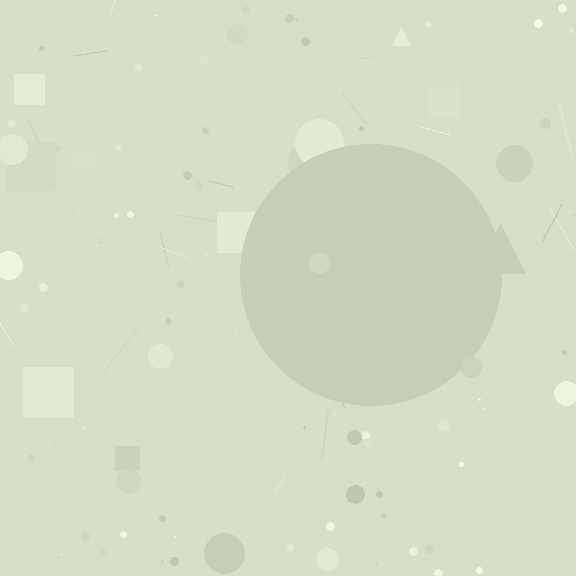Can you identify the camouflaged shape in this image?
The camouflaged shape is a circle.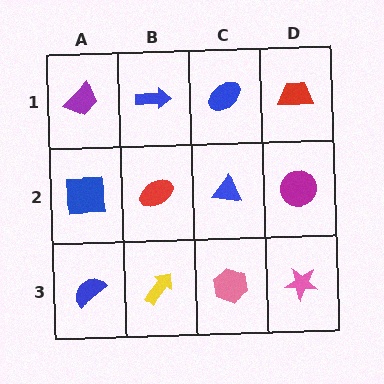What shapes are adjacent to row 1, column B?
A red ellipse (row 2, column B), a purple trapezoid (row 1, column A), a blue ellipse (row 1, column C).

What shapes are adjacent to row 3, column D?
A magenta circle (row 2, column D), a pink hexagon (row 3, column C).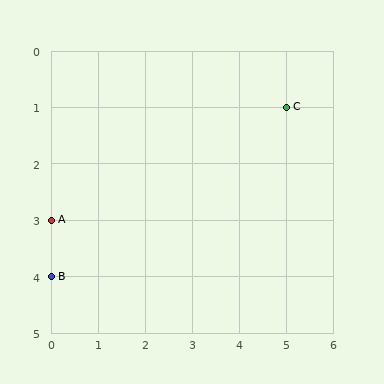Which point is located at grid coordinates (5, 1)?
Point C is at (5, 1).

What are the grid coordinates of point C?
Point C is at grid coordinates (5, 1).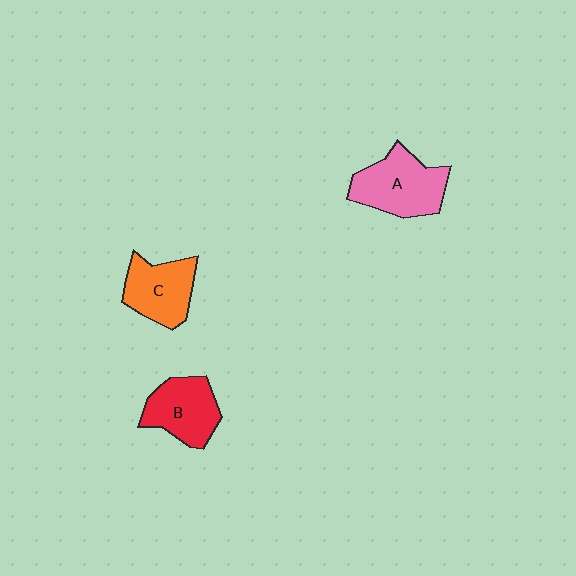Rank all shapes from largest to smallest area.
From largest to smallest: A (pink), B (red), C (orange).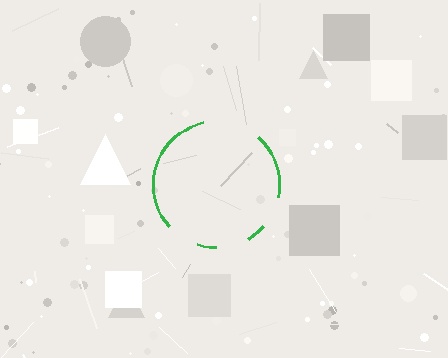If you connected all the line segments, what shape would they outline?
They would outline a circle.